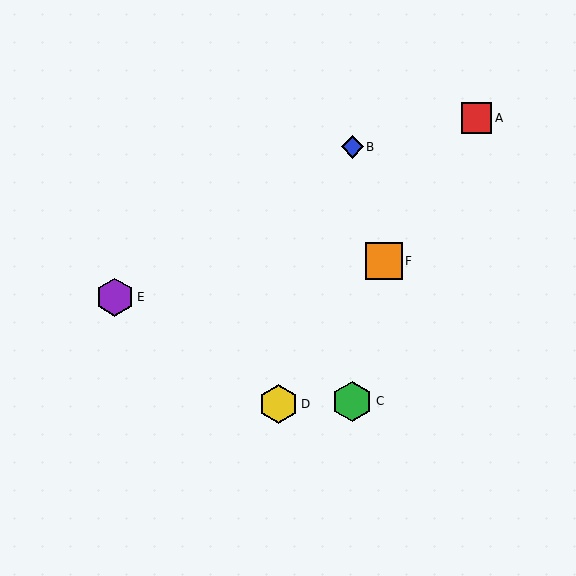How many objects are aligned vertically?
2 objects (B, C) are aligned vertically.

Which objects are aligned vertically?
Objects B, C are aligned vertically.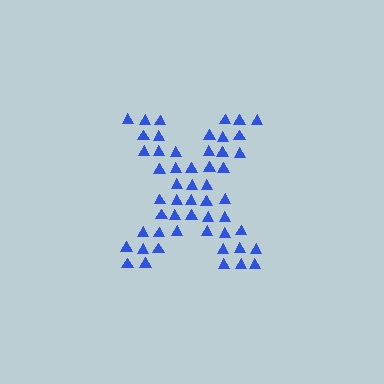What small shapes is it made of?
It is made of small triangles.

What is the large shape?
The large shape is the letter X.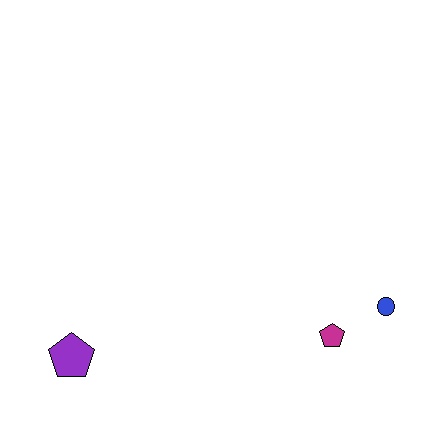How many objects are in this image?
There are 3 objects.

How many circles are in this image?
There is 1 circle.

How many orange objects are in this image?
There are no orange objects.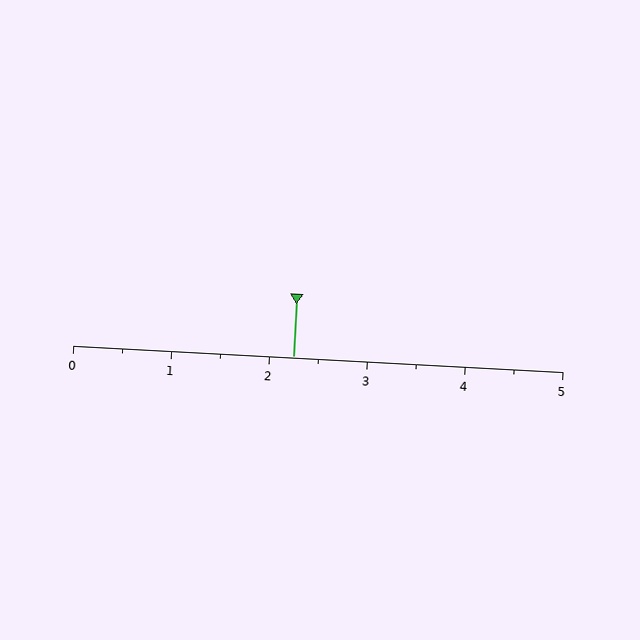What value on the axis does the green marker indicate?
The marker indicates approximately 2.2.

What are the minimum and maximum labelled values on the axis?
The axis runs from 0 to 5.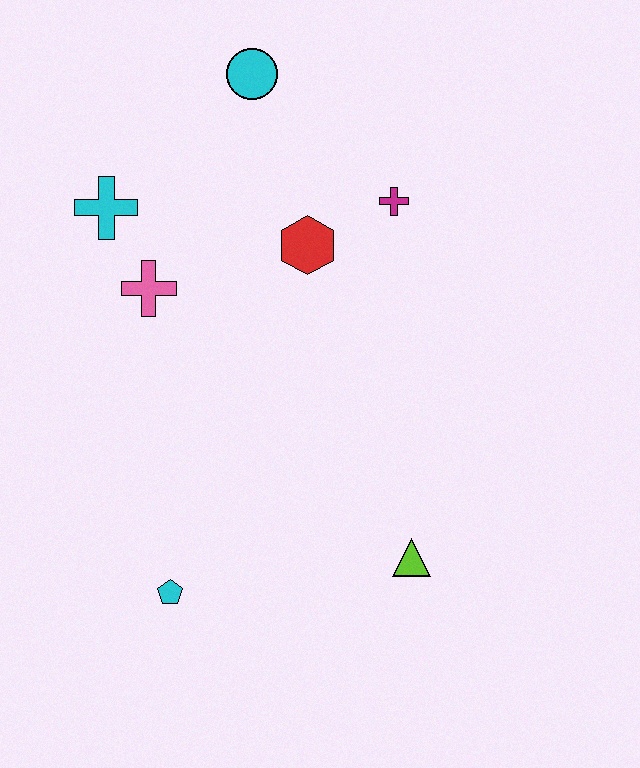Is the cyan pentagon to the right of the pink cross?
Yes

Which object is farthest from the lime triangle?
The cyan circle is farthest from the lime triangle.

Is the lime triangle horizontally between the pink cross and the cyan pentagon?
No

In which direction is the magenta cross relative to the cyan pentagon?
The magenta cross is above the cyan pentagon.